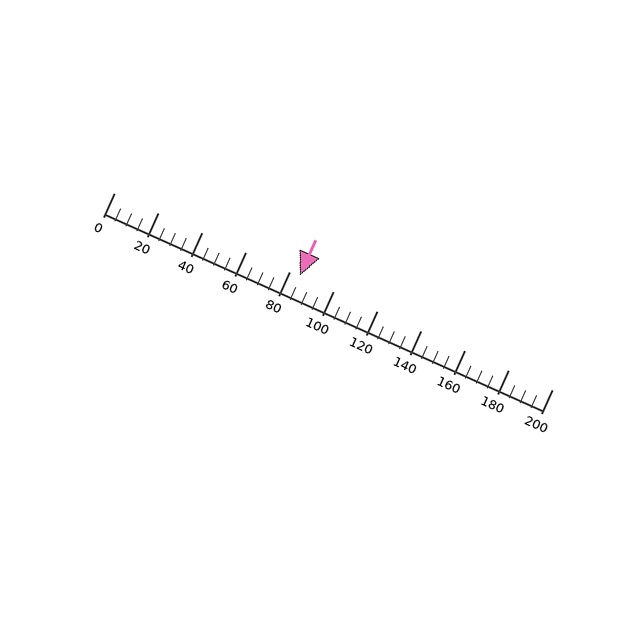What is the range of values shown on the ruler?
The ruler shows values from 0 to 200.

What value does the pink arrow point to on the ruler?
The pink arrow points to approximately 85.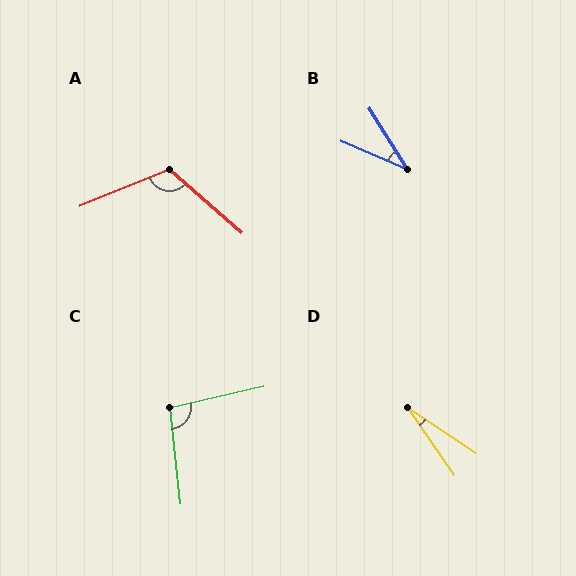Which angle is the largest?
A, at approximately 117 degrees.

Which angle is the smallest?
D, at approximately 21 degrees.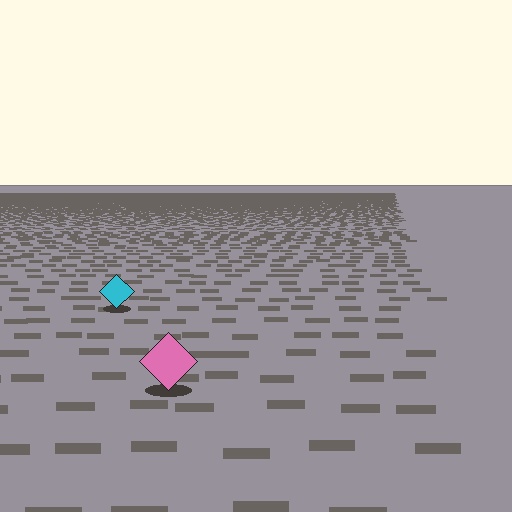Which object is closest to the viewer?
The pink diamond is closest. The texture marks near it are larger and more spread out.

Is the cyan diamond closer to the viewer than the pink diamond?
No. The pink diamond is closer — you can tell from the texture gradient: the ground texture is coarser near it.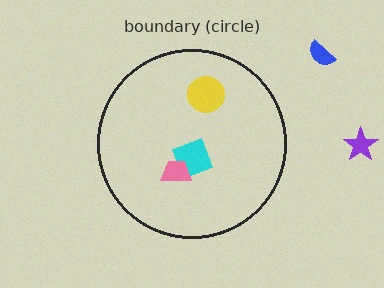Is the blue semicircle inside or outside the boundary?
Outside.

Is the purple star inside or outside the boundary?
Outside.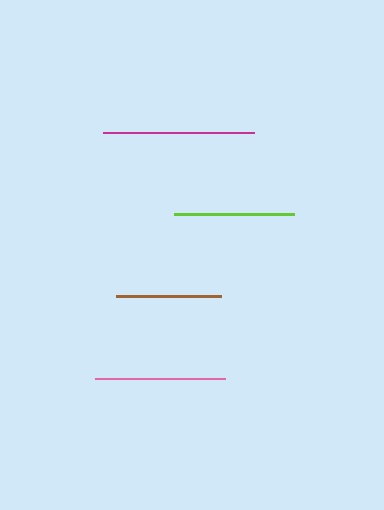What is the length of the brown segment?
The brown segment is approximately 105 pixels long.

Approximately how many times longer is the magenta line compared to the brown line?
The magenta line is approximately 1.4 times the length of the brown line.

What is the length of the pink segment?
The pink segment is approximately 130 pixels long.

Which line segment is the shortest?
The brown line is the shortest at approximately 105 pixels.